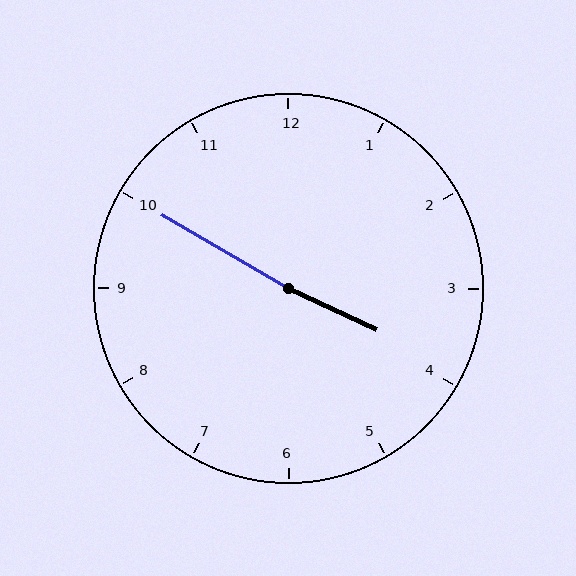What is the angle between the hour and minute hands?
Approximately 175 degrees.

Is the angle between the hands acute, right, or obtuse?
It is obtuse.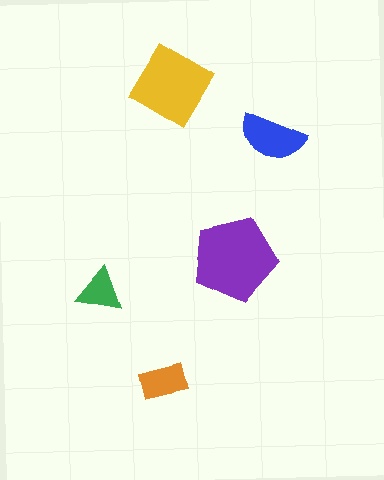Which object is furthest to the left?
The green triangle is leftmost.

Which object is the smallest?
The green triangle.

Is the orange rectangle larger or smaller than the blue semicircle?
Smaller.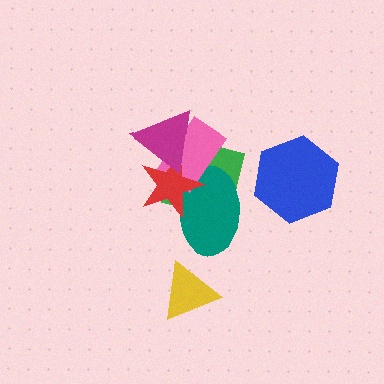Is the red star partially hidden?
Yes, it is partially covered by another shape.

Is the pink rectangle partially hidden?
Yes, it is partially covered by another shape.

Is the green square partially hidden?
Yes, it is partially covered by another shape.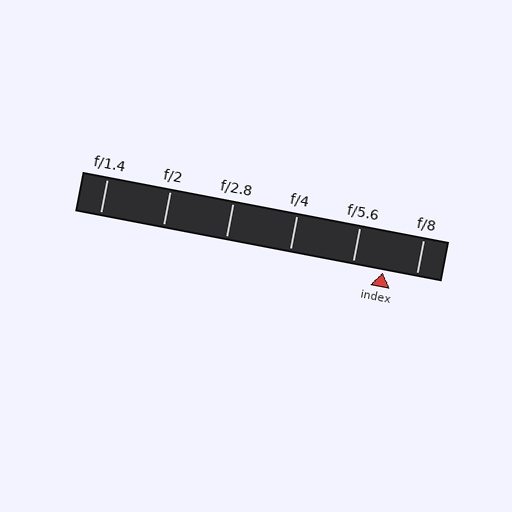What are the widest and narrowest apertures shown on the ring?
The widest aperture shown is f/1.4 and the narrowest is f/8.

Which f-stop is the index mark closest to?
The index mark is closest to f/5.6.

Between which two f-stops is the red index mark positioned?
The index mark is between f/5.6 and f/8.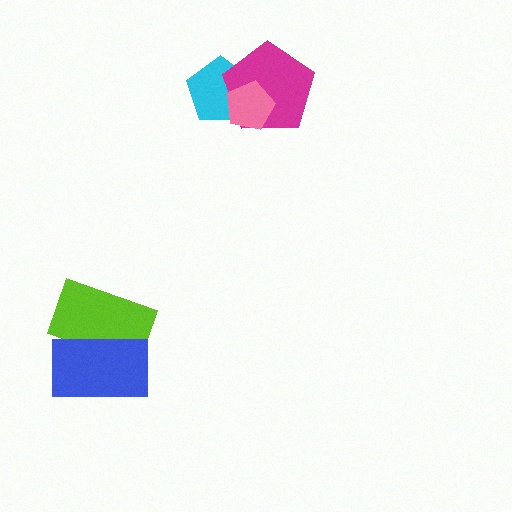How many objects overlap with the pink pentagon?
2 objects overlap with the pink pentagon.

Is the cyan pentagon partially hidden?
Yes, it is partially covered by another shape.